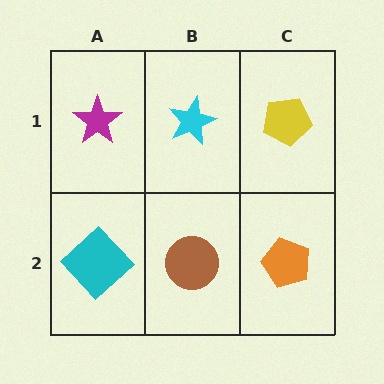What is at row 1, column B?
A cyan star.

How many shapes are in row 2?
3 shapes.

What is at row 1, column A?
A magenta star.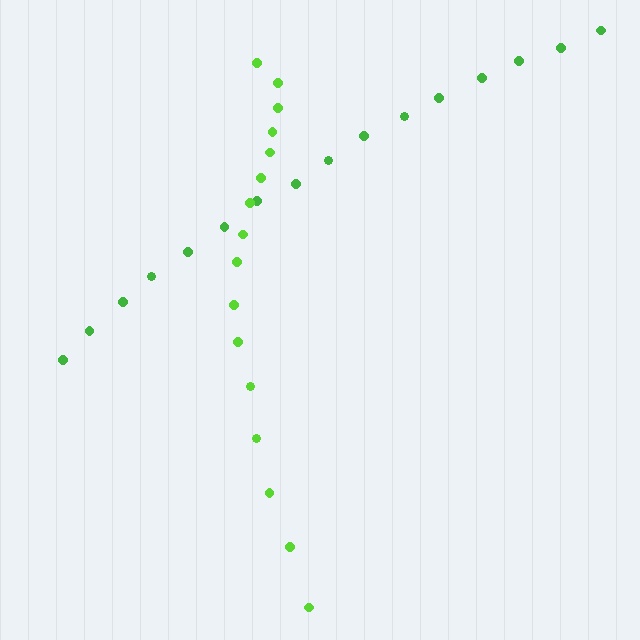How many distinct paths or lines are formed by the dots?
There are 2 distinct paths.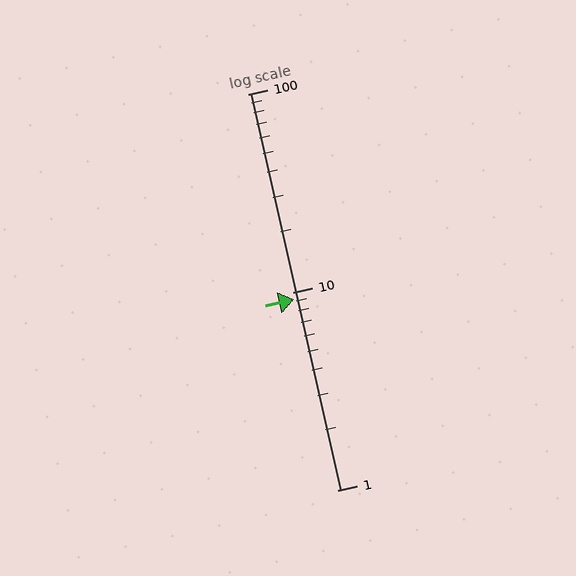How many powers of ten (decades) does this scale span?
The scale spans 2 decades, from 1 to 100.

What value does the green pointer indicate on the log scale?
The pointer indicates approximately 9.2.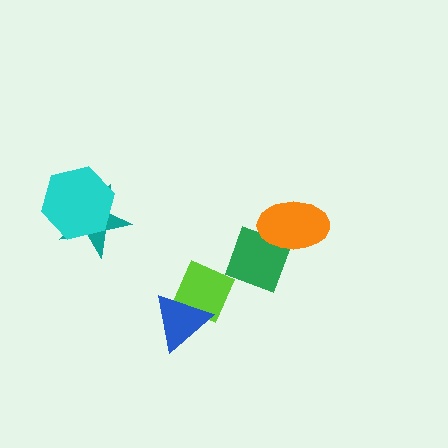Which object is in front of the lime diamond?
The blue triangle is in front of the lime diamond.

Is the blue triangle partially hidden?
No, no other shape covers it.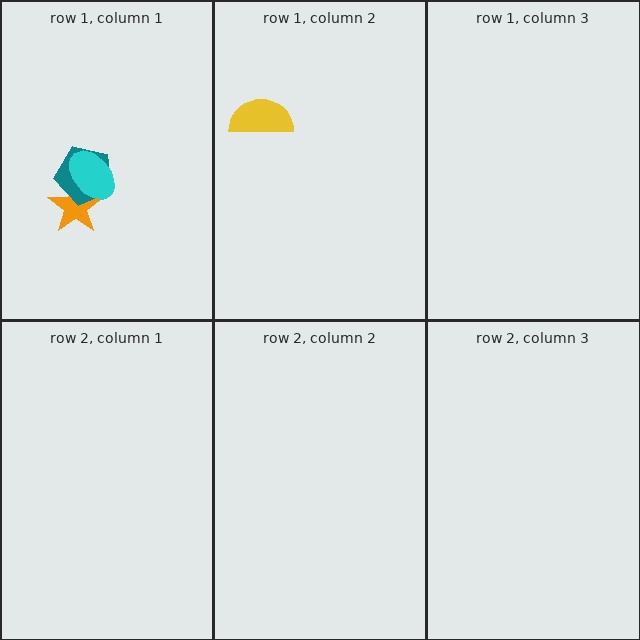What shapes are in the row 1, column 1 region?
The orange star, the teal pentagon, the cyan ellipse.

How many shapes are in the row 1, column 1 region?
3.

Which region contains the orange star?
The row 1, column 1 region.